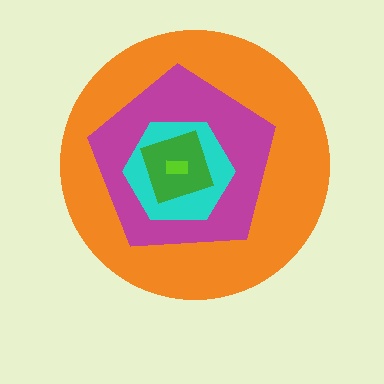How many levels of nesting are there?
5.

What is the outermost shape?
The orange circle.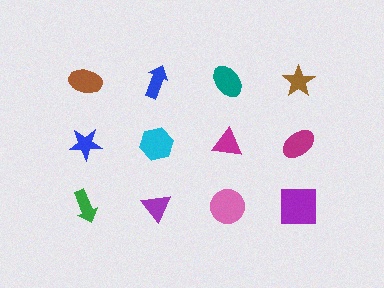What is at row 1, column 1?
A brown ellipse.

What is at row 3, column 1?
A green arrow.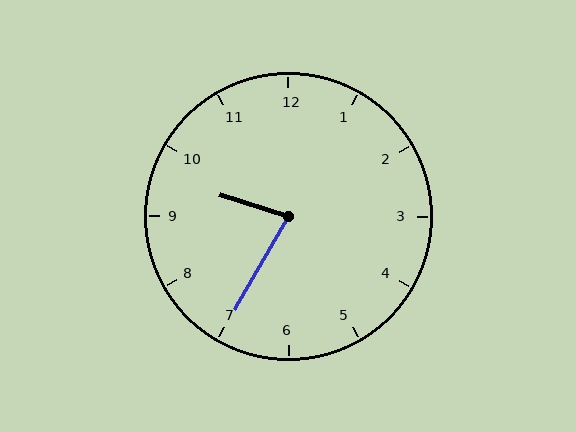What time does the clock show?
9:35.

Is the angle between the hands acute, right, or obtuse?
It is acute.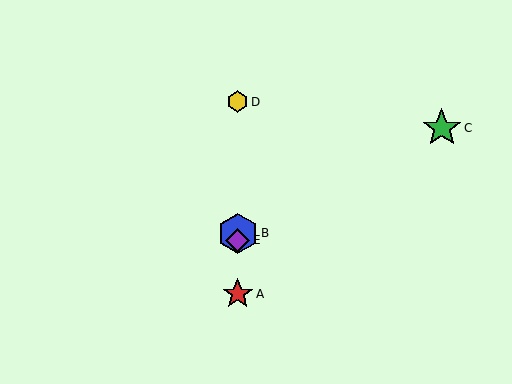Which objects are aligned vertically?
Objects A, B, D, E are aligned vertically.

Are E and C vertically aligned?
No, E is at x≈238 and C is at x≈442.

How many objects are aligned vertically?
4 objects (A, B, D, E) are aligned vertically.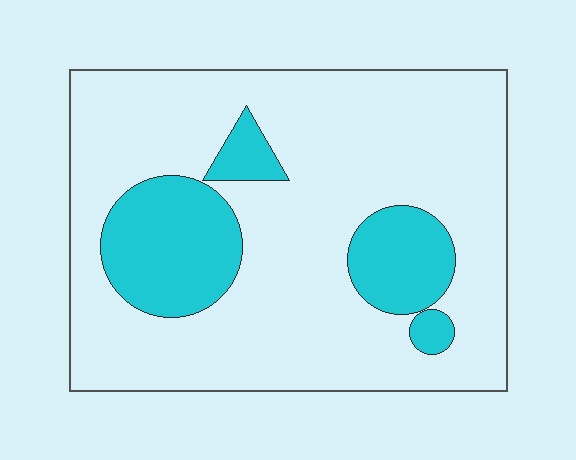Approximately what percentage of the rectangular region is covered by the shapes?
Approximately 20%.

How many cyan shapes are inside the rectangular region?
4.